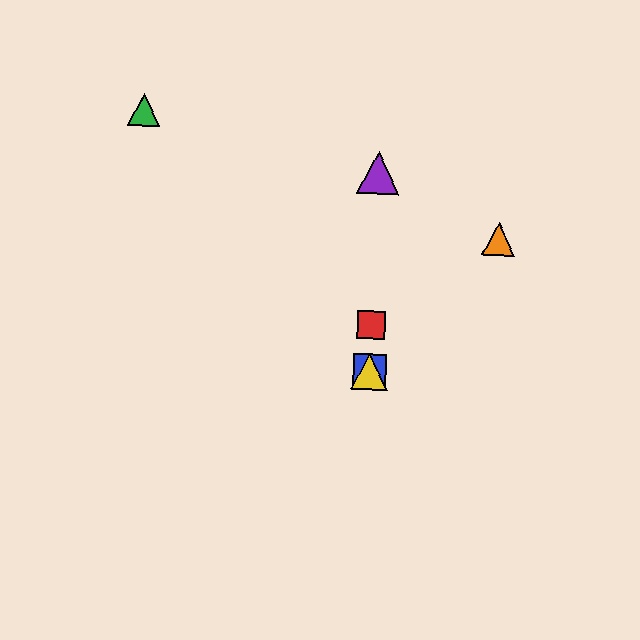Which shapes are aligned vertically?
The red square, the blue square, the yellow triangle, the purple triangle are aligned vertically.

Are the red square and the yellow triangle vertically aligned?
Yes, both are at x≈372.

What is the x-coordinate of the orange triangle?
The orange triangle is at x≈499.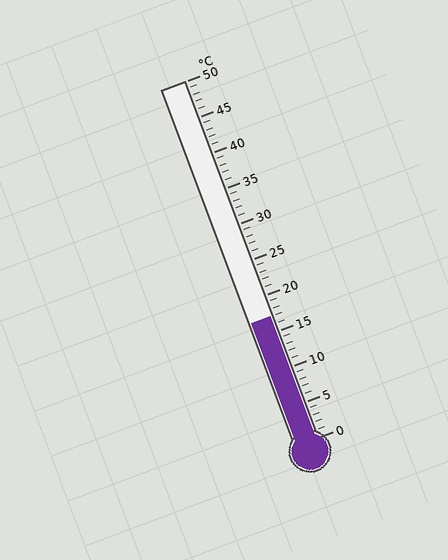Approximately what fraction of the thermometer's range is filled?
The thermometer is filled to approximately 35% of its range.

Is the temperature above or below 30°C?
The temperature is below 30°C.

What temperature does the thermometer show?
The thermometer shows approximately 17°C.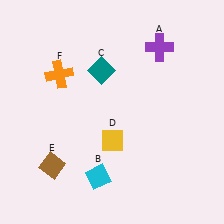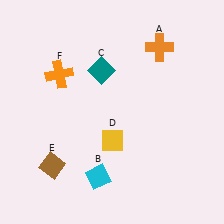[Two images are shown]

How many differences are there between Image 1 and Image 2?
There is 1 difference between the two images.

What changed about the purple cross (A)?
In Image 1, A is purple. In Image 2, it changed to orange.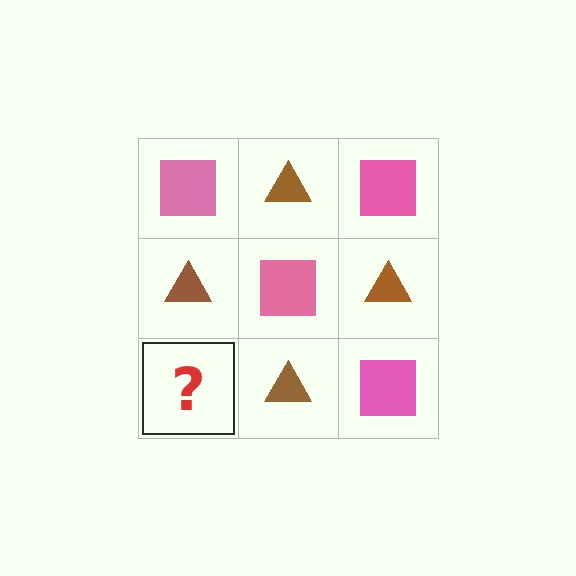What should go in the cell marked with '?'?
The missing cell should contain a pink square.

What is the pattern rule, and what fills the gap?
The rule is that it alternates pink square and brown triangle in a checkerboard pattern. The gap should be filled with a pink square.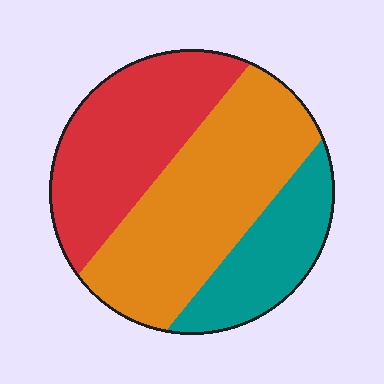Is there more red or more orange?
Orange.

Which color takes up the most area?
Orange, at roughly 45%.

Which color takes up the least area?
Teal, at roughly 20%.